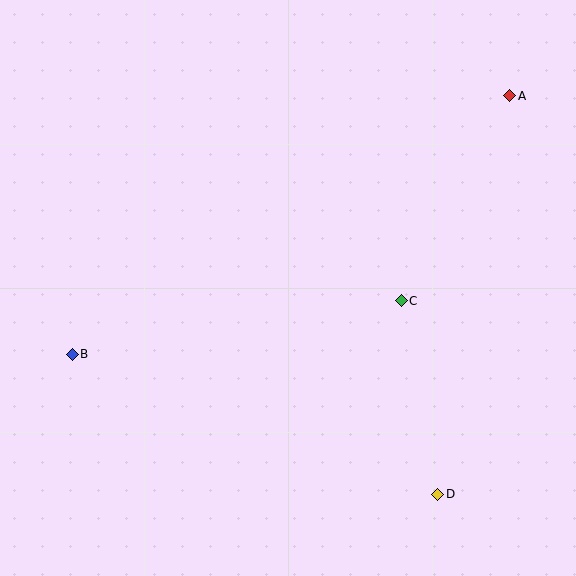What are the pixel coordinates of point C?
Point C is at (401, 301).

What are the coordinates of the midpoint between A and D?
The midpoint between A and D is at (474, 295).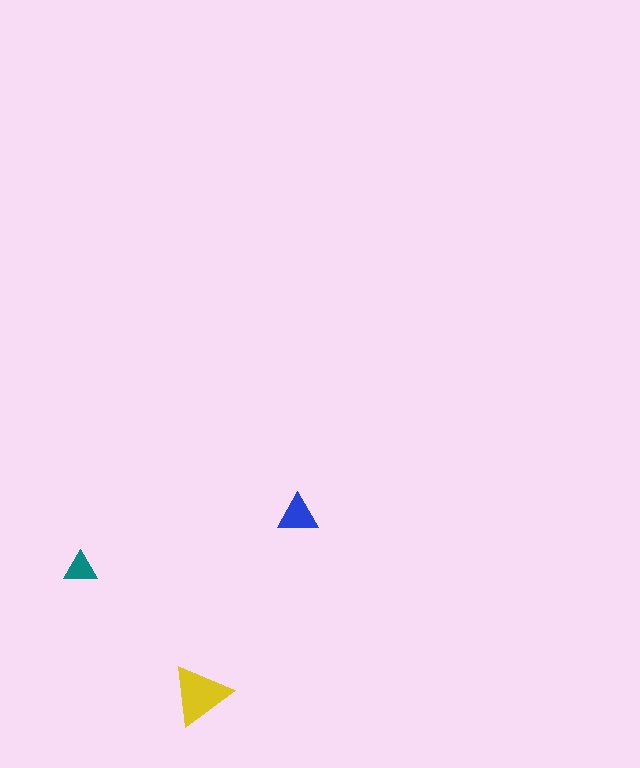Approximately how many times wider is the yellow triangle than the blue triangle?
About 1.5 times wider.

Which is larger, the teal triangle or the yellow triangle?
The yellow one.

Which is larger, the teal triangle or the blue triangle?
The blue one.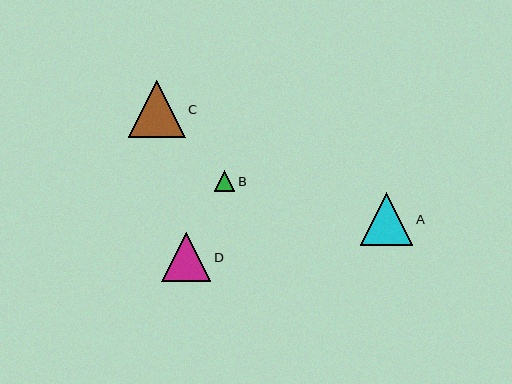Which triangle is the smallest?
Triangle B is the smallest with a size of approximately 20 pixels.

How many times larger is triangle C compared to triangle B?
Triangle C is approximately 2.8 times the size of triangle B.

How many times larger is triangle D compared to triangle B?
Triangle D is approximately 2.4 times the size of triangle B.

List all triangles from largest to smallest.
From largest to smallest: C, A, D, B.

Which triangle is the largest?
Triangle C is the largest with a size of approximately 57 pixels.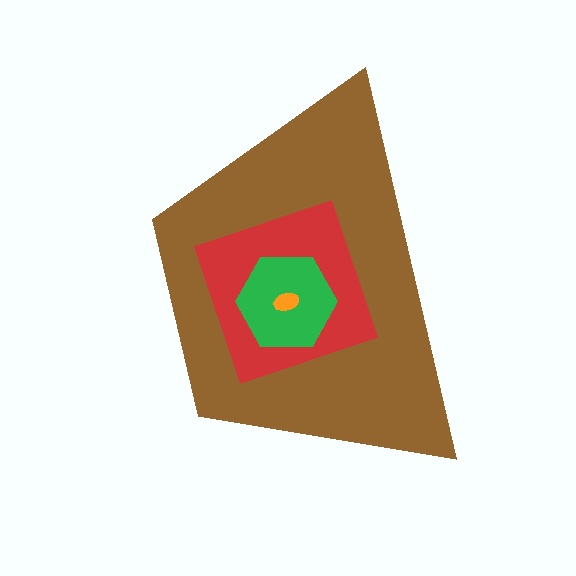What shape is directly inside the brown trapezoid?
The red square.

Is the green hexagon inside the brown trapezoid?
Yes.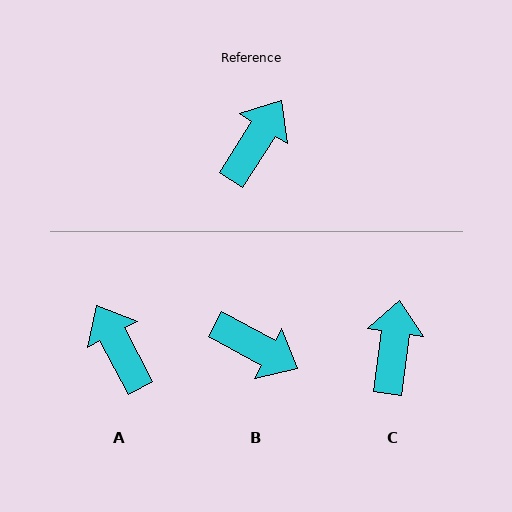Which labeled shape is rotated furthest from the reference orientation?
B, about 86 degrees away.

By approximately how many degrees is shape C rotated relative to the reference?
Approximately 25 degrees counter-clockwise.